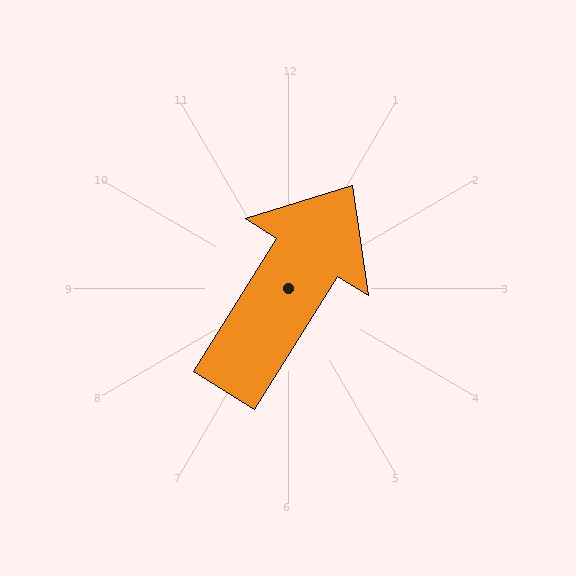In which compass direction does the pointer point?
Northeast.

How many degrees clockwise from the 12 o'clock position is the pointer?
Approximately 32 degrees.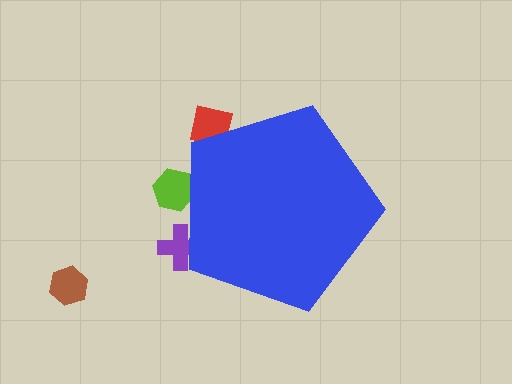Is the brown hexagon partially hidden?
No, the brown hexagon is fully visible.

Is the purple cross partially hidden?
Yes, the purple cross is partially hidden behind the blue pentagon.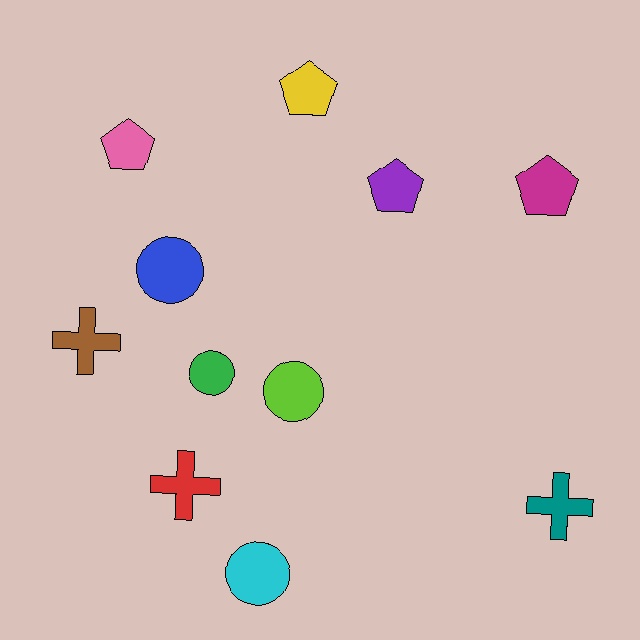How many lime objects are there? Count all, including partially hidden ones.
There is 1 lime object.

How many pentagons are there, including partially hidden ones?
There are 4 pentagons.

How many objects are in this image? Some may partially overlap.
There are 11 objects.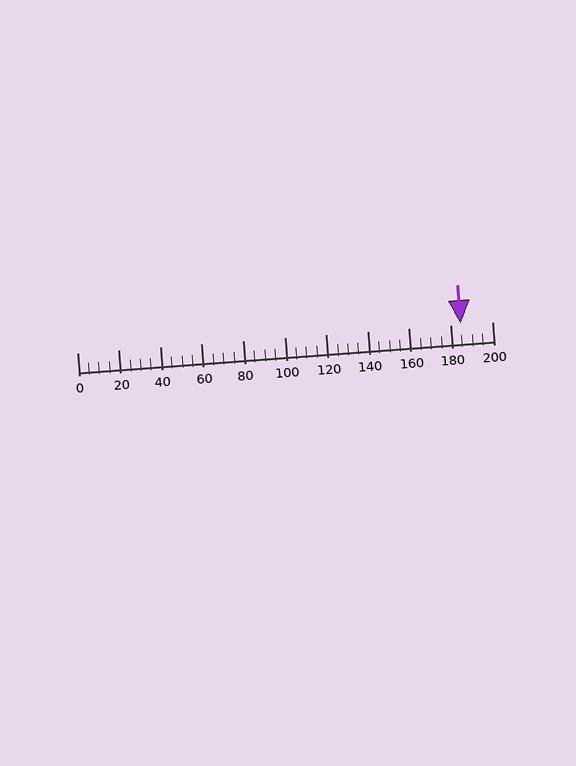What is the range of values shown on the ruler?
The ruler shows values from 0 to 200.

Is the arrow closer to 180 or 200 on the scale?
The arrow is closer to 180.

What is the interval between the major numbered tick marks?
The major tick marks are spaced 20 units apart.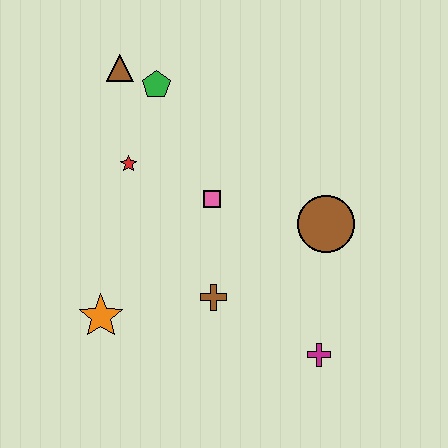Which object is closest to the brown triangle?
The green pentagon is closest to the brown triangle.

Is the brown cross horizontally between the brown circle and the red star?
Yes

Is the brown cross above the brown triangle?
No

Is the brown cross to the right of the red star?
Yes